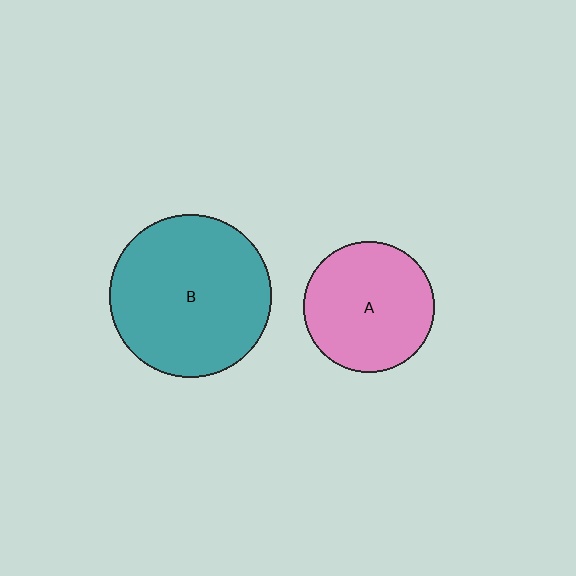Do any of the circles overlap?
No, none of the circles overlap.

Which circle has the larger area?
Circle B (teal).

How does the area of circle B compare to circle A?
Approximately 1.5 times.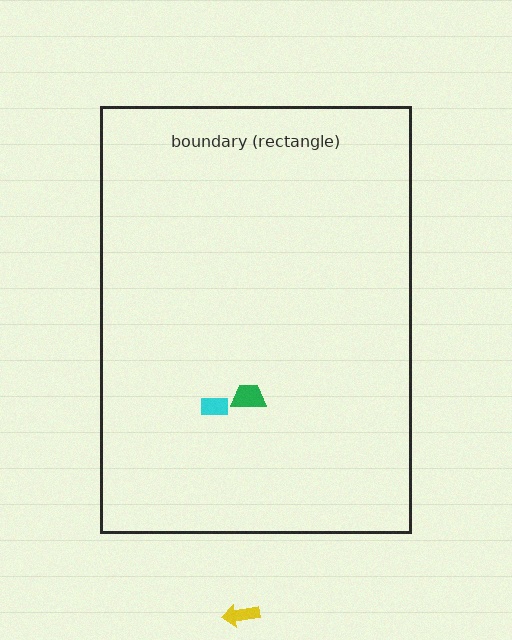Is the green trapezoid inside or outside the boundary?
Inside.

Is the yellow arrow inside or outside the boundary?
Outside.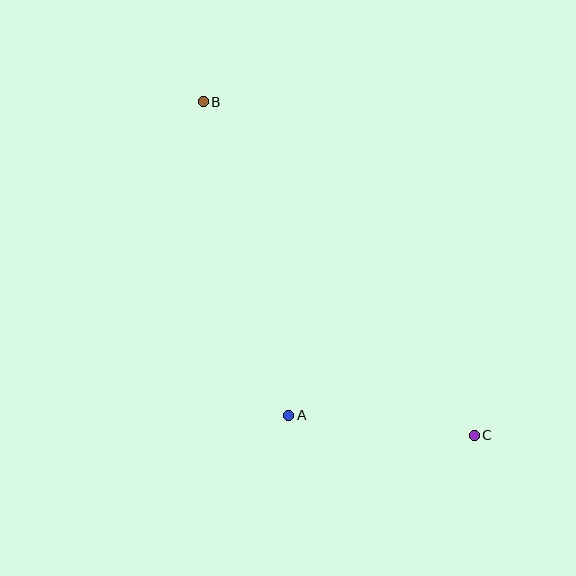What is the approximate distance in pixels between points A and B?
The distance between A and B is approximately 325 pixels.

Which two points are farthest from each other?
Points B and C are farthest from each other.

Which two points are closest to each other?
Points A and C are closest to each other.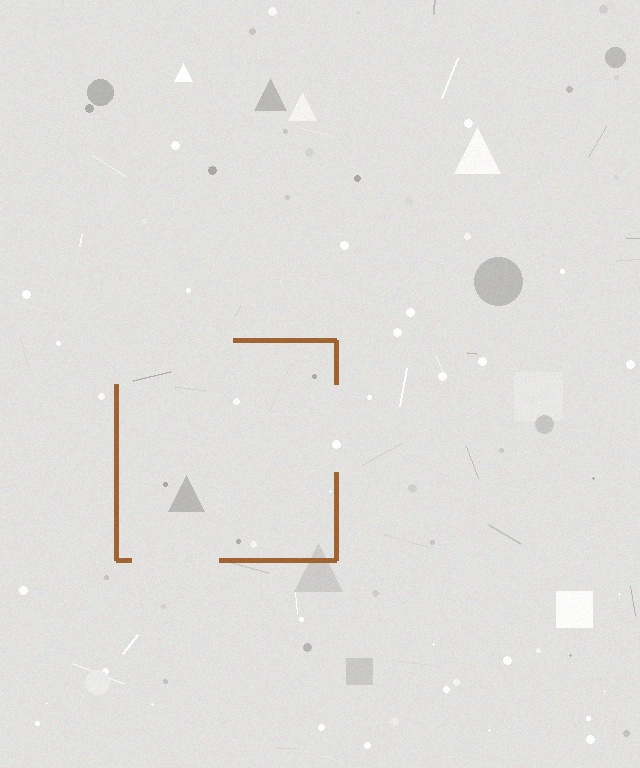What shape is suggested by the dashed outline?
The dashed outline suggests a square.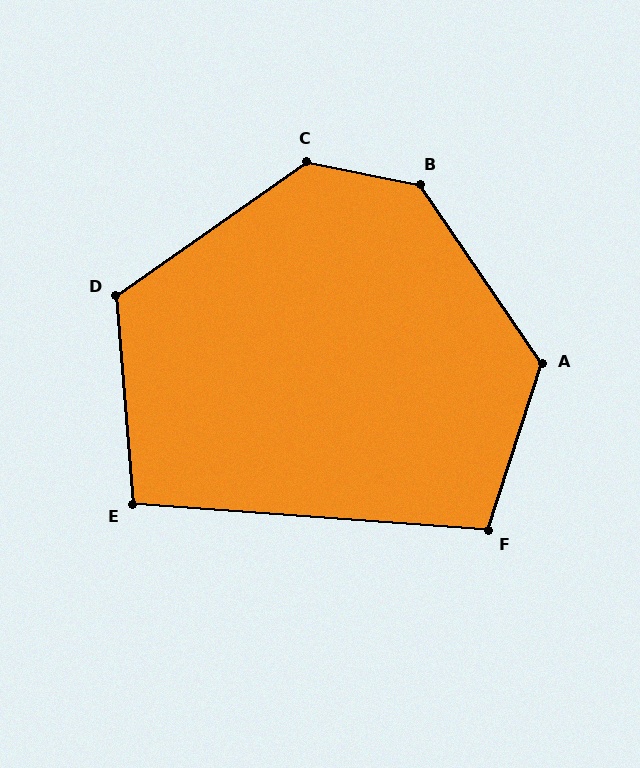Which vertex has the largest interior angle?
B, at approximately 136 degrees.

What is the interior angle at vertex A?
Approximately 128 degrees (obtuse).